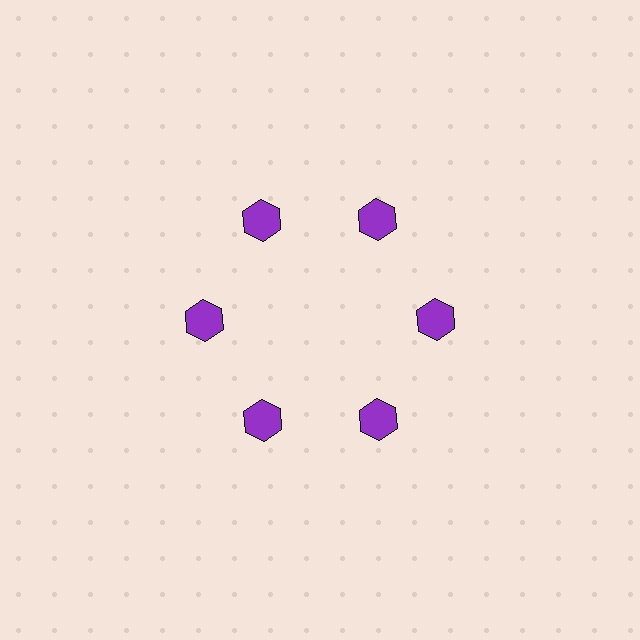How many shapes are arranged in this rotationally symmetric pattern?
There are 6 shapes, arranged in 6 groups of 1.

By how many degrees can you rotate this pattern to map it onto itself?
The pattern maps onto itself every 60 degrees of rotation.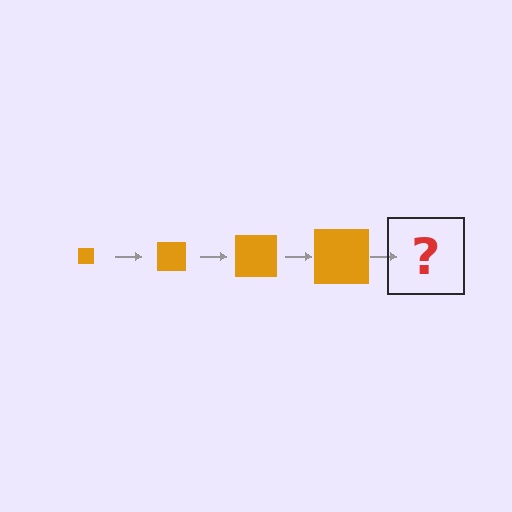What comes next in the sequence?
The next element should be an orange square, larger than the previous one.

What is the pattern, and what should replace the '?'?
The pattern is that the square gets progressively larger each step. The '?' should be an orange square, larger than the previous one.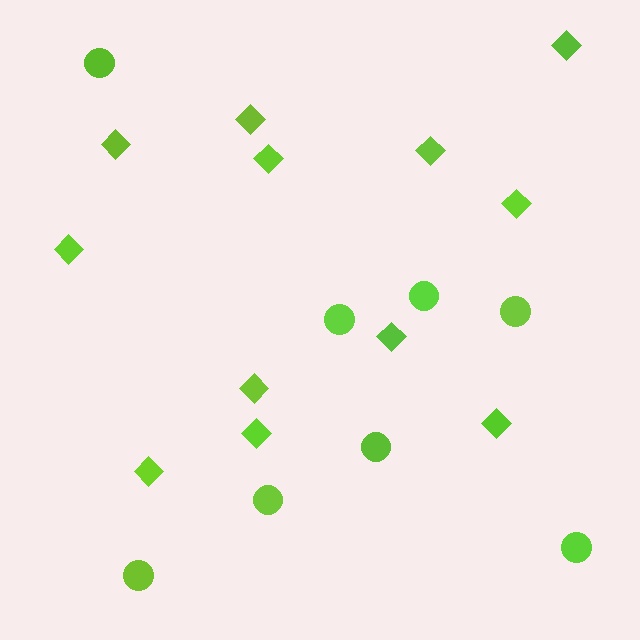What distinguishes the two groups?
There are 2 groups: one group of diamonds (12) and one group of circles (8).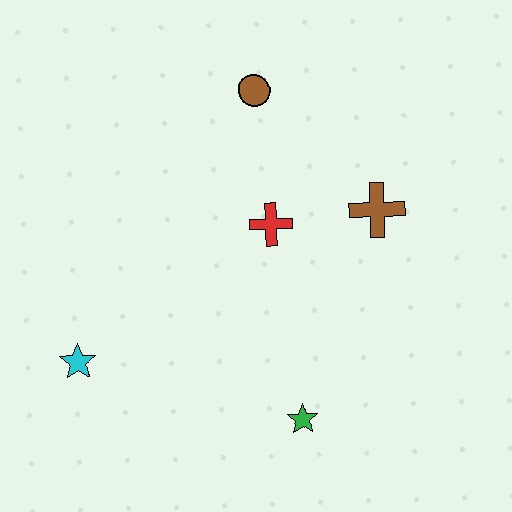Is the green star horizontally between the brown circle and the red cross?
No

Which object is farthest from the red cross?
The cyan star is farthest from the red cross.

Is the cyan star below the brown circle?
Yes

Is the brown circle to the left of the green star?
Yes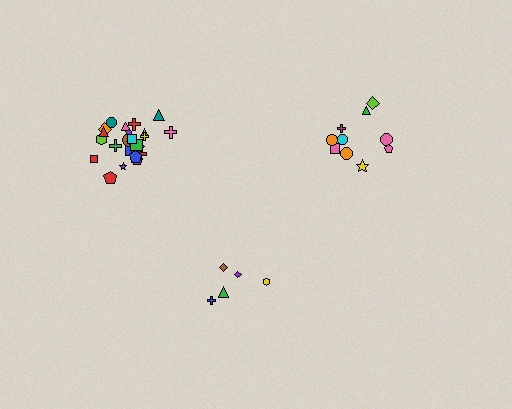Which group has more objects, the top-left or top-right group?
The top-left group.